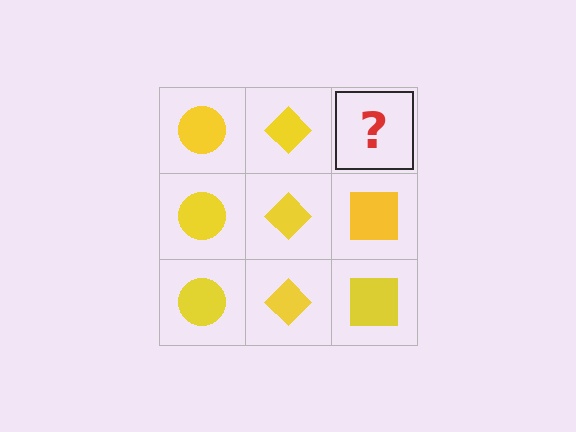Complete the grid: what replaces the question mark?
The question mark should be replaced with a yellow square.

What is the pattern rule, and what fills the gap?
The rule is that each column has a consistent shape. The gap should be filled with a yellow square.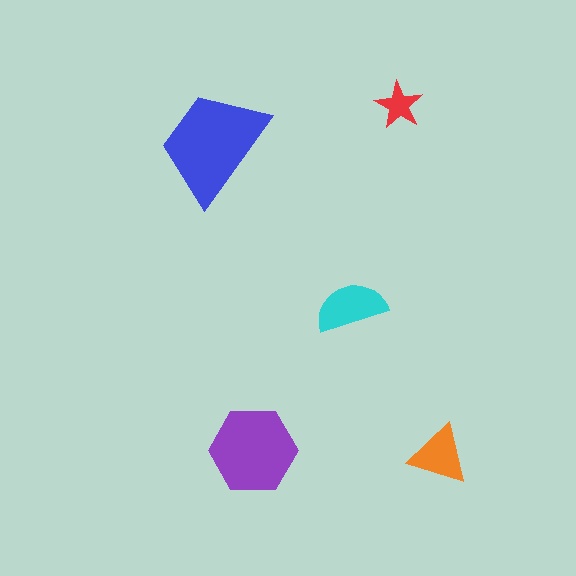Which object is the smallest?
The red star.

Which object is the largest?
The blue trapezoid.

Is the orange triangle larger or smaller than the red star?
Larger.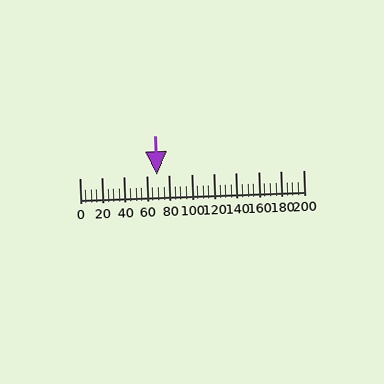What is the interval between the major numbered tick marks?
The major tick marks are spaced 20 units apart.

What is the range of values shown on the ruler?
The ruler shows values from 0 to 200.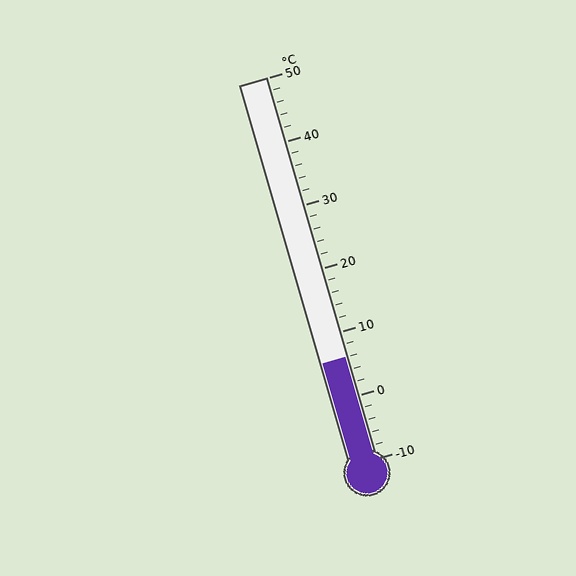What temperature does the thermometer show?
The thermometer shows approximately 6°C.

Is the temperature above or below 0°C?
The temperature is above 0°C.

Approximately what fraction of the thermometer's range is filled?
The thermometer is filled to approximately 25% of its range.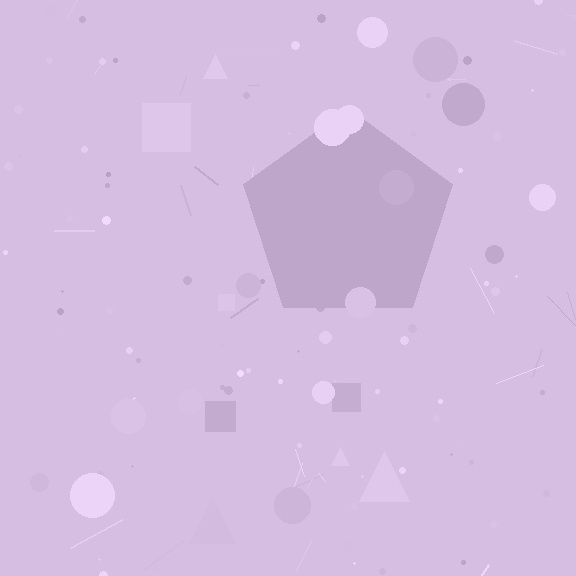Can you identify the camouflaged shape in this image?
The camouflaged shape is a pentagon.